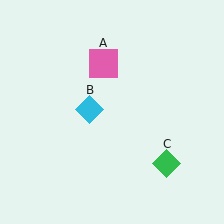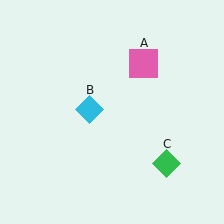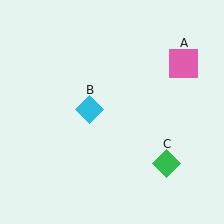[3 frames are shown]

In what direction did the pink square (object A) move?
The pink square (object A) moved right.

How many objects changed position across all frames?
1 object changed position: pink square (object A).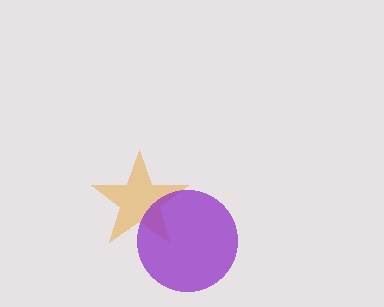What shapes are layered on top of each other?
The layered shapes are: an orange star, a purple circle.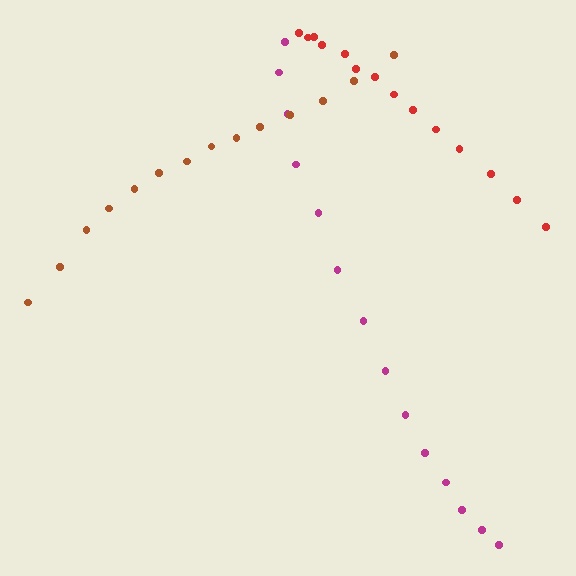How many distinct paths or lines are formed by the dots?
There are 3 distinct paths.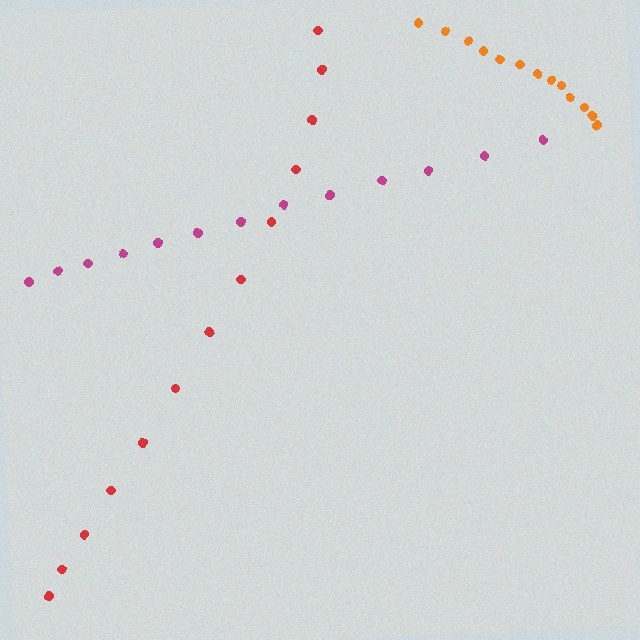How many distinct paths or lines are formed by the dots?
There are 3 distinct paths.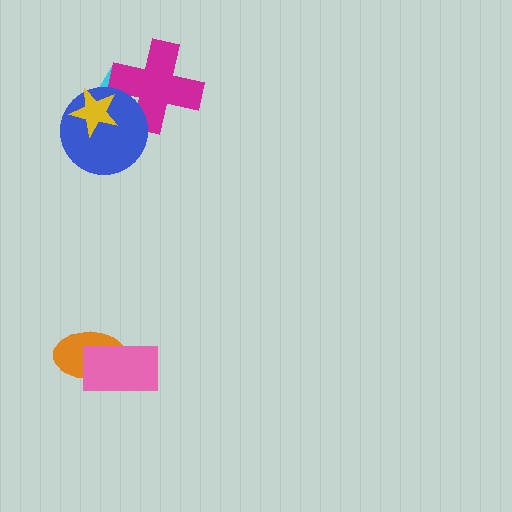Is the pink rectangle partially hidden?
No, no other shape covers it.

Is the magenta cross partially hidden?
Yes, it is partially covered by another shape.